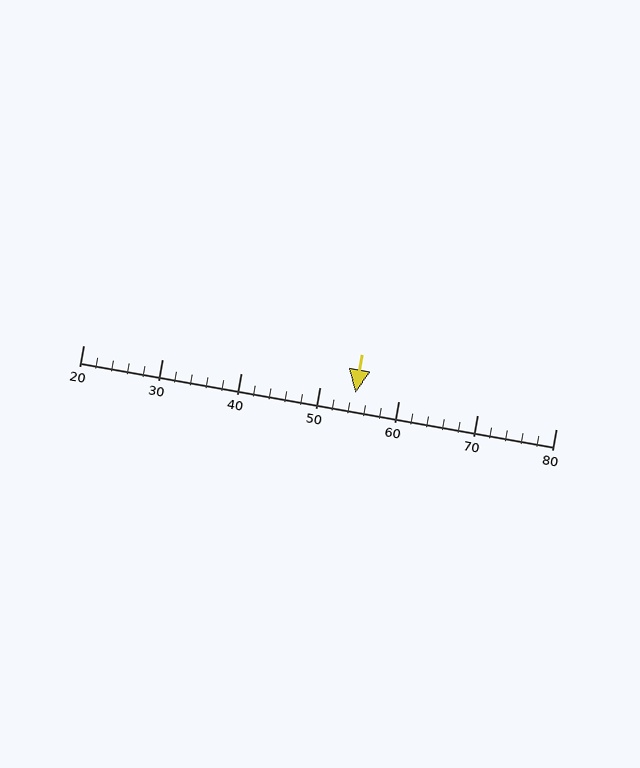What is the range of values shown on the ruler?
The ruler shows values from 20 to 80.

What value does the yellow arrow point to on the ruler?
The yellow arrow points to approximately 54.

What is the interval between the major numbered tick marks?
The major tick marks are spaced 10 units apart.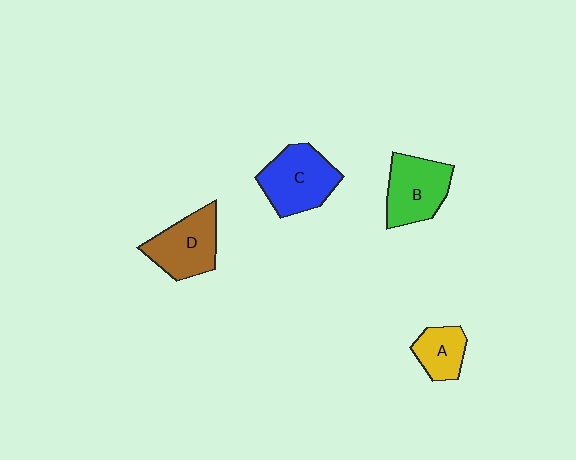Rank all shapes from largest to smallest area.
From largest to smallest: C (blue), D (brown), B (green), A (yellow).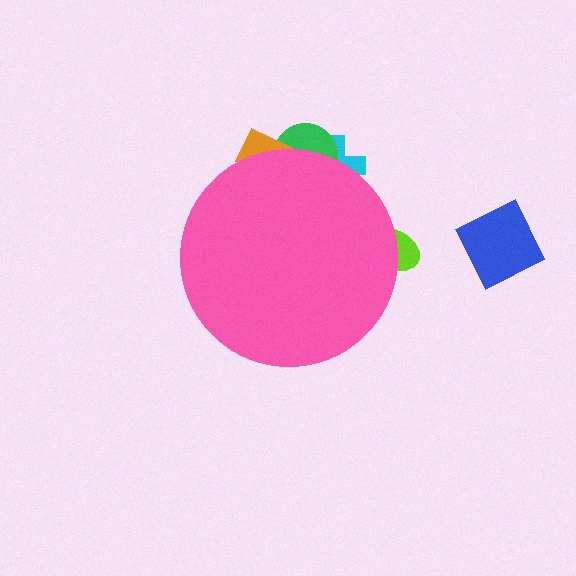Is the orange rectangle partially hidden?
Yes, the orange rectangle is partially hidden behind the pink circle.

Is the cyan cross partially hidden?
Yes, the cyan cross is partially hidden behind the pink circle.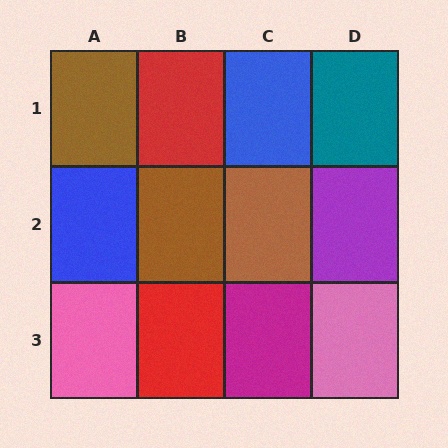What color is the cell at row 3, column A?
Pink.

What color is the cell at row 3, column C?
Magenta.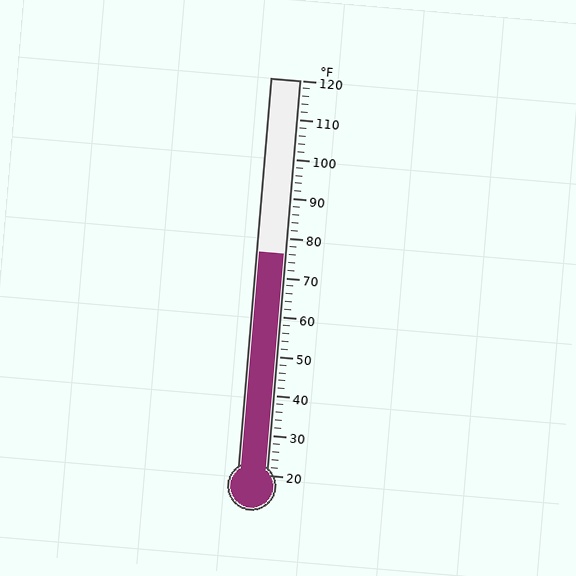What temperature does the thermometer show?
The thermometer shows approximately 76°F.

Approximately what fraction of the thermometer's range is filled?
The thermometer is filled to approximately 55% of its range.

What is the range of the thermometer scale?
The thermometer scale ranges from 20°F to 120°F.